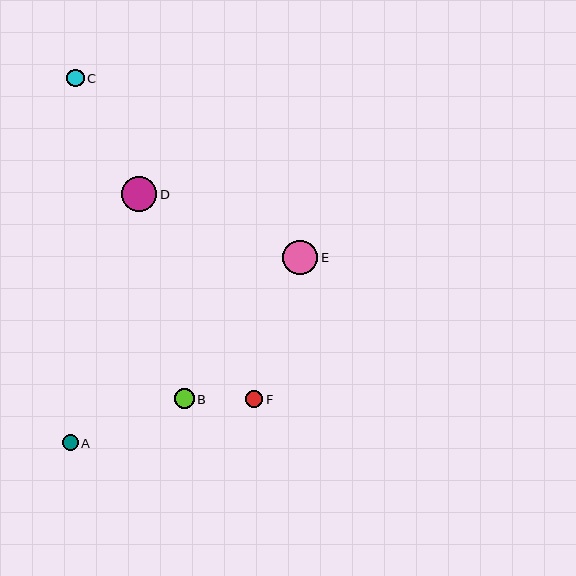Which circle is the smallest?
Circle A is the smallest with a size of approximately 16 pixels.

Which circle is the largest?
Circle D is the largest with a size of approximately 35 pixels.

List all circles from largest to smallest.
From largest to smallest: D, E, B, C, F, A.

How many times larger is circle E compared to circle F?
Circle E is approximately 2.0 times the size of circle F.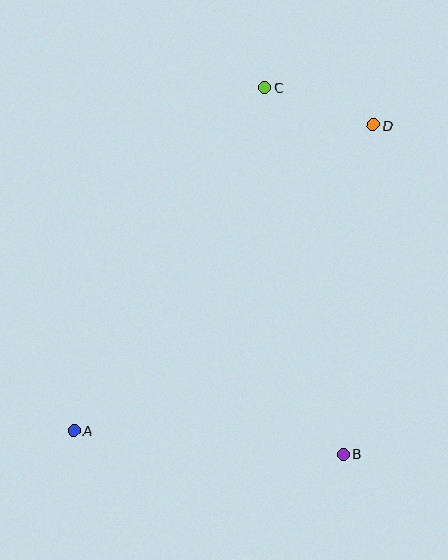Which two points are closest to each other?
Points C and D are closest to each other.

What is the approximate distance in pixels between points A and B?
The distance between A and B is approximately 271 pixels.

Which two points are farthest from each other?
Points A and D are farthest from each other.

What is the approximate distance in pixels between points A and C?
The distance between A and C is approximately 392 pixels.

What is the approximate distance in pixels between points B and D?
The distance between B and D is approximately 330 pixels.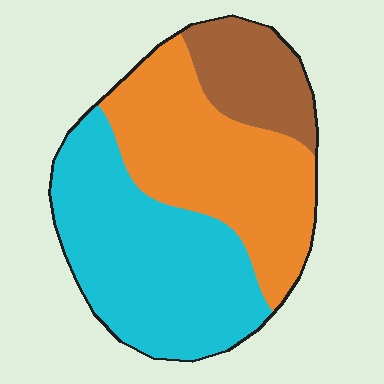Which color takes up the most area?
Cyan, at roughly 45%.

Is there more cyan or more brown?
Cyan.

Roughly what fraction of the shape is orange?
Orange takes up about two fifths (2/5) of the shape.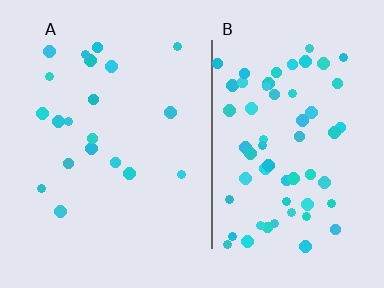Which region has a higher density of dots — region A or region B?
B (the right).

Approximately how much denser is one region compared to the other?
Approximately 3.1× — region B over region A.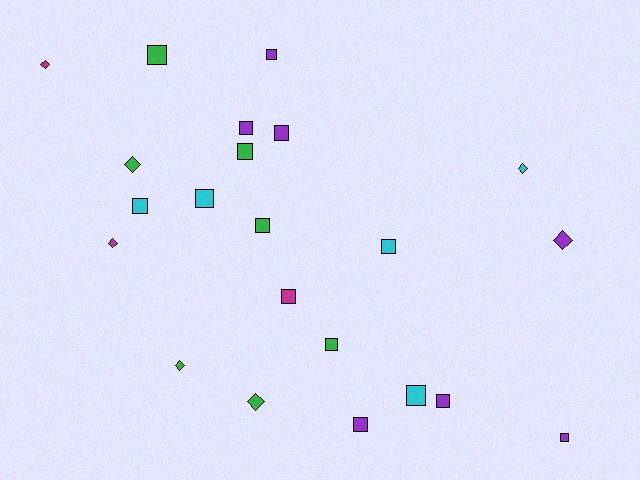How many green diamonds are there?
There are 3 green diamonds.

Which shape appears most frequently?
Square, with 15 objects.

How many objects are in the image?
There are 22 objects.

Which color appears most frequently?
Purple, with 7 objects.